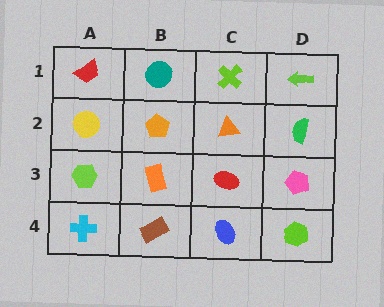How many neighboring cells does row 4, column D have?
2.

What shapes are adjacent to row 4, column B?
An orange rectangle (row 3, column B), a cyan cross (row 4, column A), a blue ellipse (row 4, column C).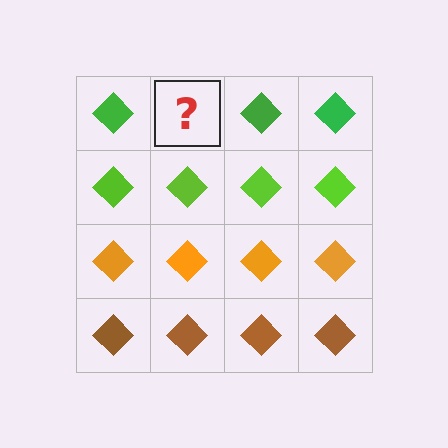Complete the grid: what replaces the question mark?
The question mark should be replaced with a green diamond.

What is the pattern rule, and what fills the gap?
The rule is that each row has a consistent color. The gap should be filled with a green diamond.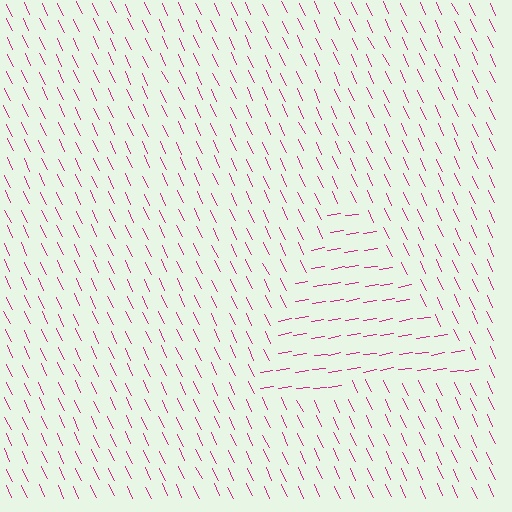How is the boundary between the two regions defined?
The boundary is defined purely by a change in line orientation (approximately 74 degrees difference). All lines are the same color and thickness.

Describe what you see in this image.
The image is filled with small magenta line segments. A triangle region in the image has lines oriented differently from the surrounding lines, creating a visible texture boundary.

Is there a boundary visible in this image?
Yes, there is a texture boundary formed by a change in line orientation.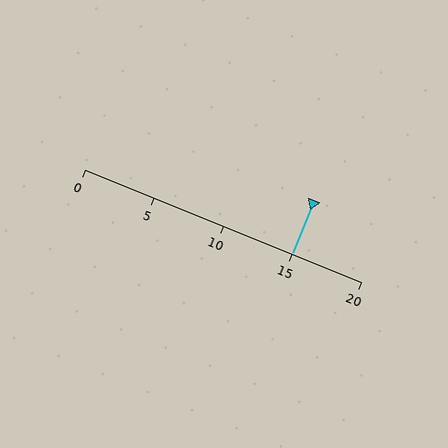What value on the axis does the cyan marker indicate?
The marker indicates approximately 15.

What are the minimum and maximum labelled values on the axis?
The axis runs from 0 to 20.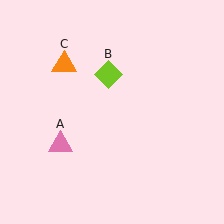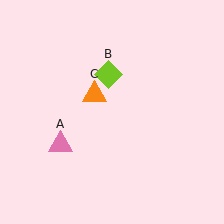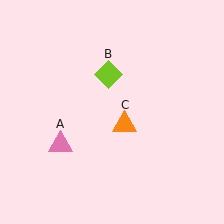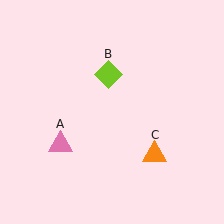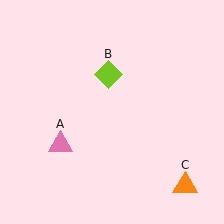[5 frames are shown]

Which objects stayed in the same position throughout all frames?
Pink triangle (object A) and lime diamond (object B) remained stationary.